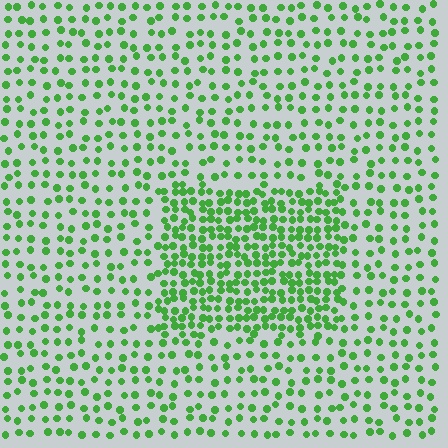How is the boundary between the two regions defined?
The boundary is defined by a change in element density (approximately 2.1x ratio). All elements are the same color, size, and shape.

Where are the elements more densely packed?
The elements are more densely packed inside the rectangle boundary.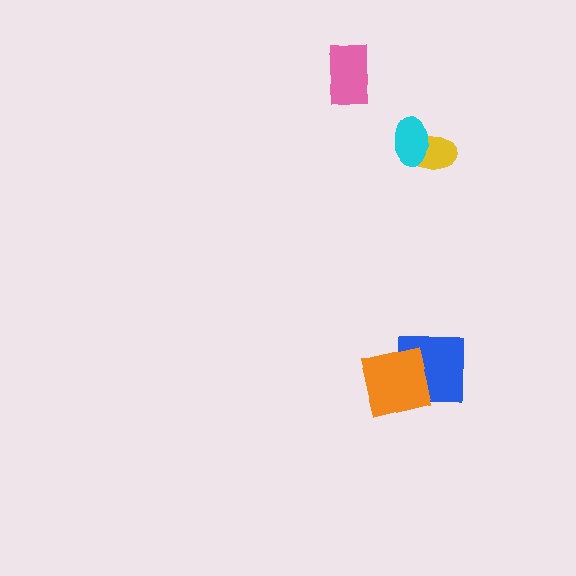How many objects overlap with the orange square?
1 object overlaps with the orange square.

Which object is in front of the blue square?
The orange square is in front of the blue square.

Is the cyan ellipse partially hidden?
No, no other shape covers it.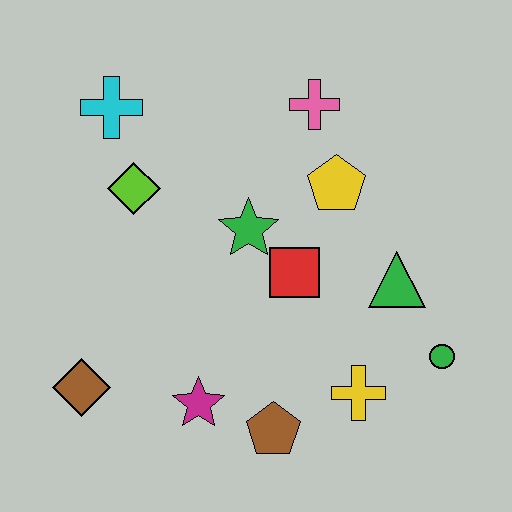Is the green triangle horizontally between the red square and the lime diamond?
No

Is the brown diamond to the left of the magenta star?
Yes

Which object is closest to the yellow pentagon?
The pink cross is closest to the yellow pentagon.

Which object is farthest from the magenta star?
The pink cross is farthest from the magenta star.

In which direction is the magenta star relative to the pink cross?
The magenta star is below the pink cross.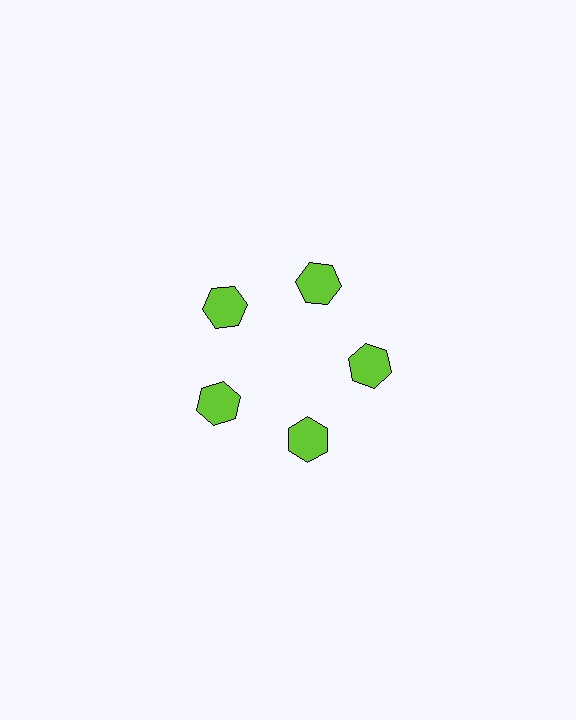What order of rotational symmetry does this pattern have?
This pattern has 5-fold rotational symmetry.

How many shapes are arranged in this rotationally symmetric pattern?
There are 5 shapes, arranged in 5 groups of 1.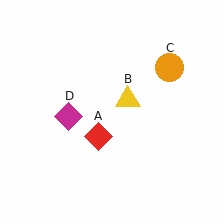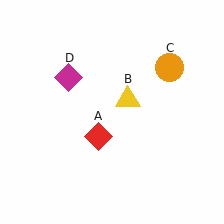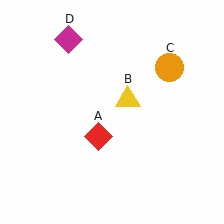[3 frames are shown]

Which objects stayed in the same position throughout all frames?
Red diamond (object A) and yellow triangle (object B) and orange circle (object C) remained stationary.